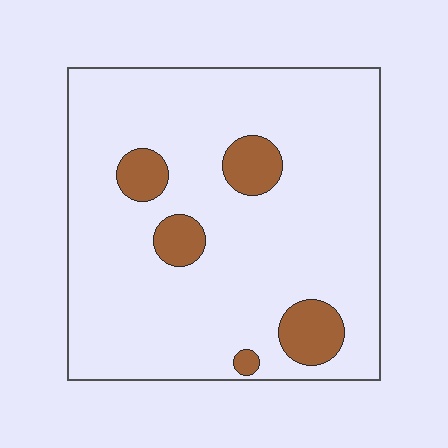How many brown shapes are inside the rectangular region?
5.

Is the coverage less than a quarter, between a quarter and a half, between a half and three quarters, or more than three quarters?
Less than a quarter.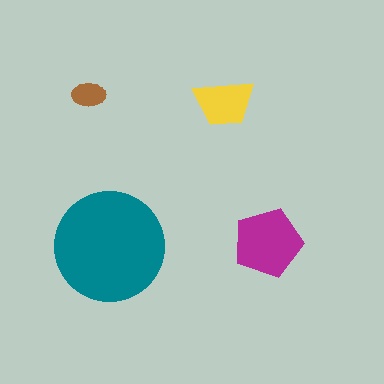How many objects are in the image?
There are 4 objects in the image.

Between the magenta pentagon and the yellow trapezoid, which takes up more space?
The magenta pentagon.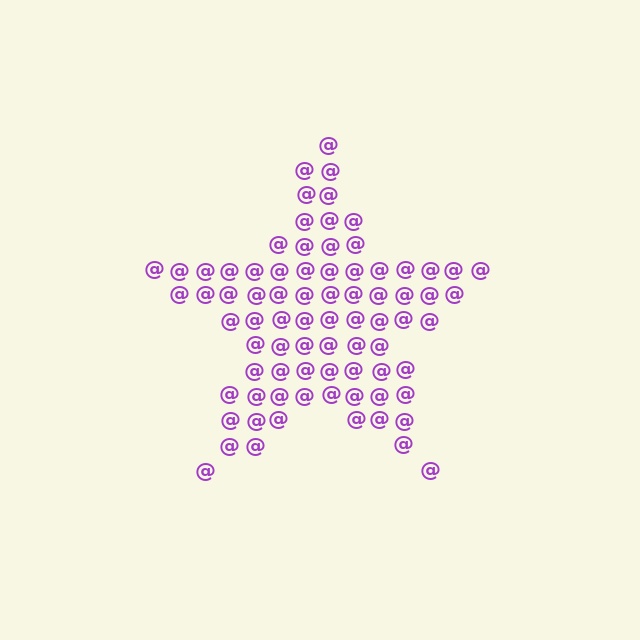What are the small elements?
The small elements are at signs.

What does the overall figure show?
The overall figure shows a star.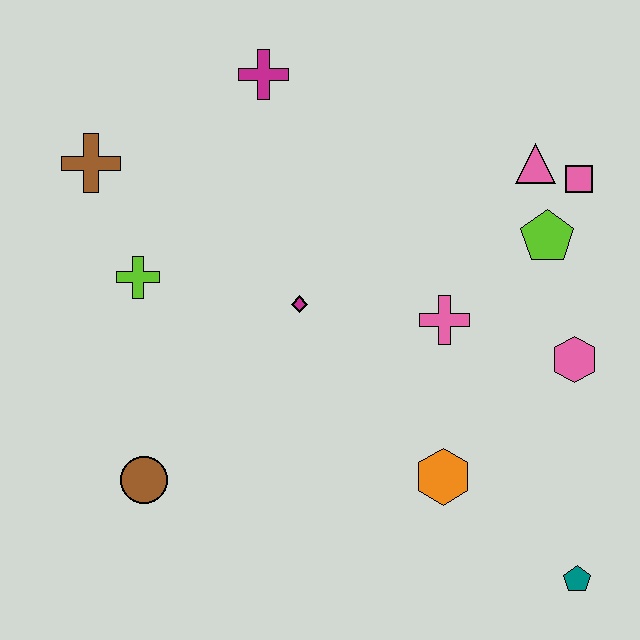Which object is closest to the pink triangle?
The pink square is closest to the pink triangle.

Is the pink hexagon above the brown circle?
Yes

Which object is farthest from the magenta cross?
The teal pentagon is farthest from the magenta cross.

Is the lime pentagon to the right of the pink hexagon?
No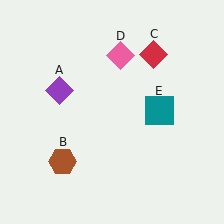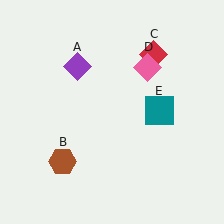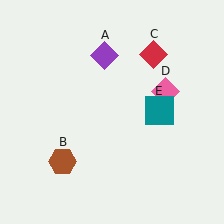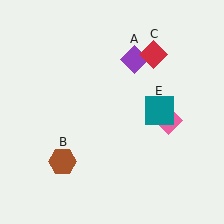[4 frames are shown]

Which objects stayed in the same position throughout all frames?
Brown hexagon (object B) and red diamond (object C) and teal square (object E) remained stationary.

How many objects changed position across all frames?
2 objects changed position: purple diamond (object A), pink diamond (object D).